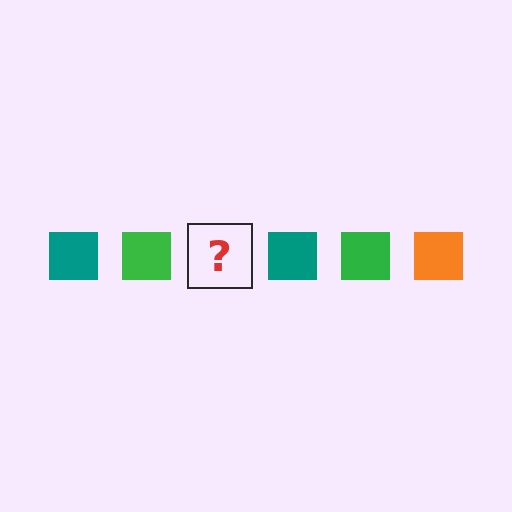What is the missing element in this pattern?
The missing element is an orange square.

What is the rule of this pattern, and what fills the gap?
The rule is that the pattern cycles through teal, green, orange squares. The gap should be filled with an orange square.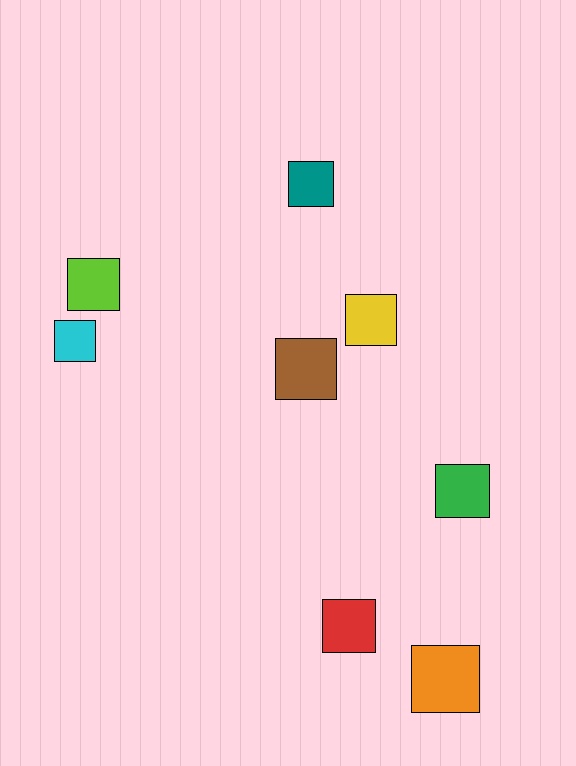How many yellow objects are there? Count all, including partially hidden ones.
There is 1 yellow object.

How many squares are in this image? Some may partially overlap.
There are 8 squares.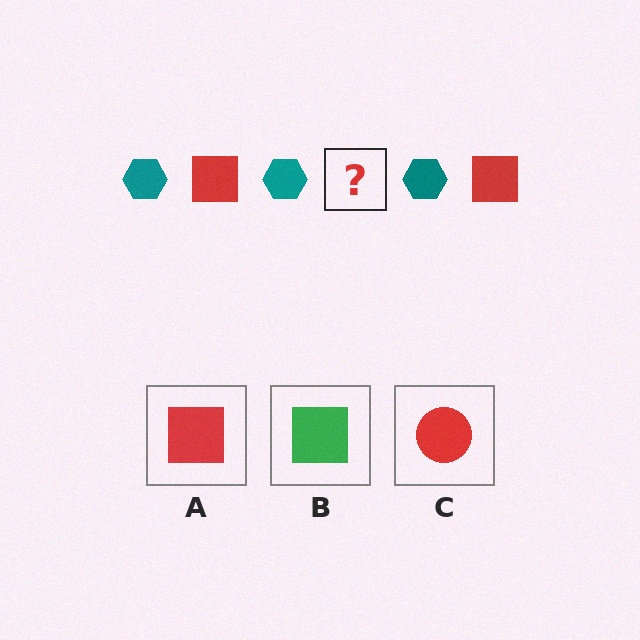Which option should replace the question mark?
Option A.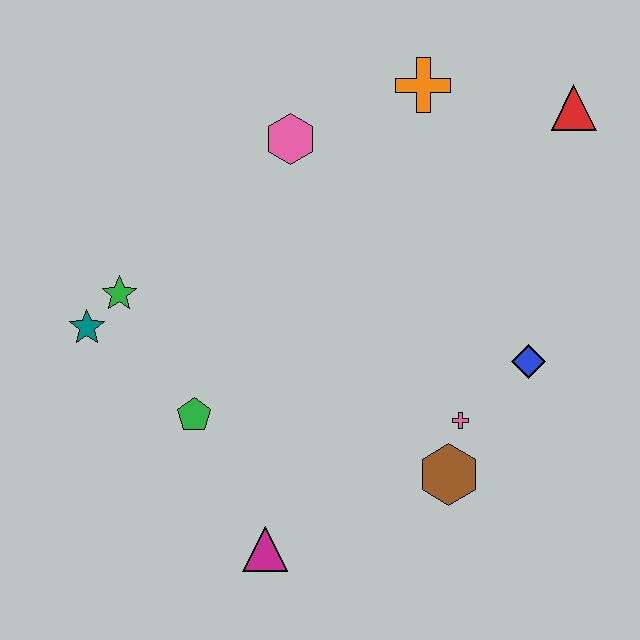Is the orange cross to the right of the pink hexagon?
Yes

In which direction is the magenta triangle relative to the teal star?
The magenta triangle is below the teal star.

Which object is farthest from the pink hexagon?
The magenta triangle is farthest from the pink hexagon.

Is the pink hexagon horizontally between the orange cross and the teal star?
Yes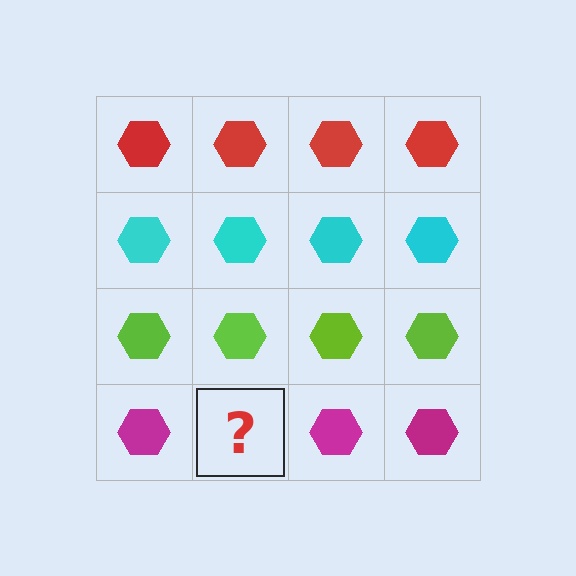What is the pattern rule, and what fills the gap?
The rule is that each row has a consistent color. The gap should be filled with a magenta hexagon.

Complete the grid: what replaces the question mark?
The question mark should be replaced with a magenta hexagon.